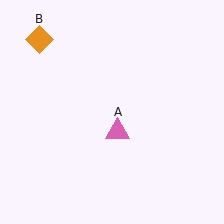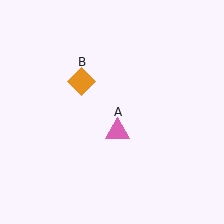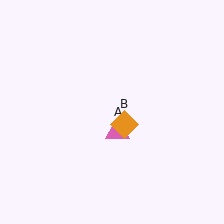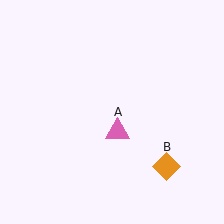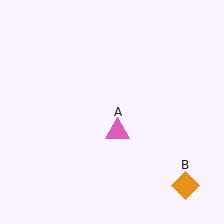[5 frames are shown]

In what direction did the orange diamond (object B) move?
The orange diamond (object B) moved down and to the right.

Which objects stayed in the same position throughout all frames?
Pink triangle (object A) remained stationary.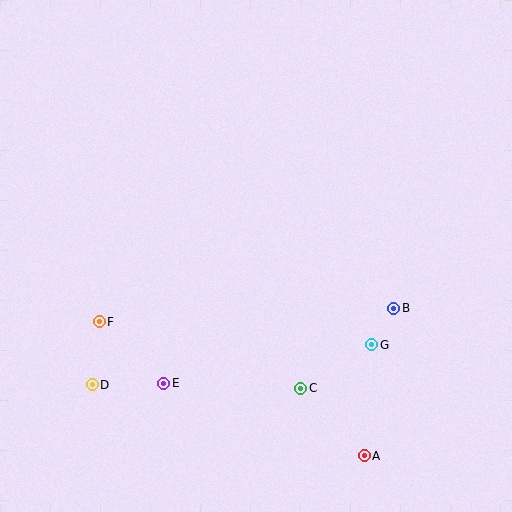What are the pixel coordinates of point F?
Point F is at (99, 322).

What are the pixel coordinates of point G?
Point G is at (372, 345).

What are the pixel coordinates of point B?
Point B is at (394, 308).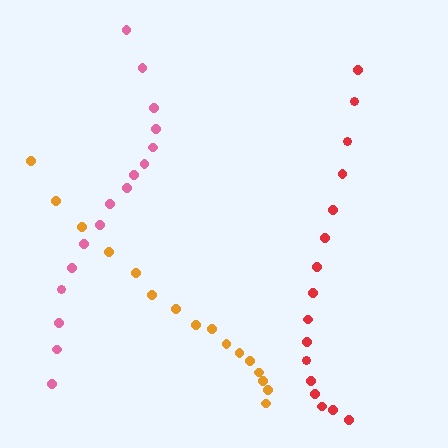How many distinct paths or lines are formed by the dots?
There are 3 distinct paths.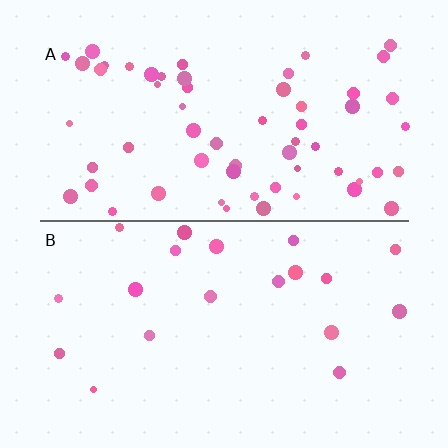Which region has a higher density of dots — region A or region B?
A (the top).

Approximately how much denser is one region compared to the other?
Approximately 3.1× — region A over region B.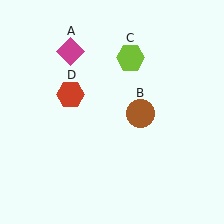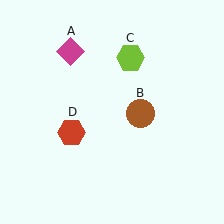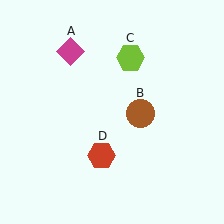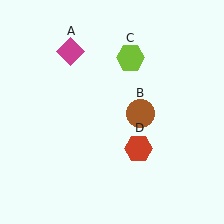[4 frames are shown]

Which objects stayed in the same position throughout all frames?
Magenta diamond (object A) and brown circle (object B) and lime hexagon (object C) remained stationary.